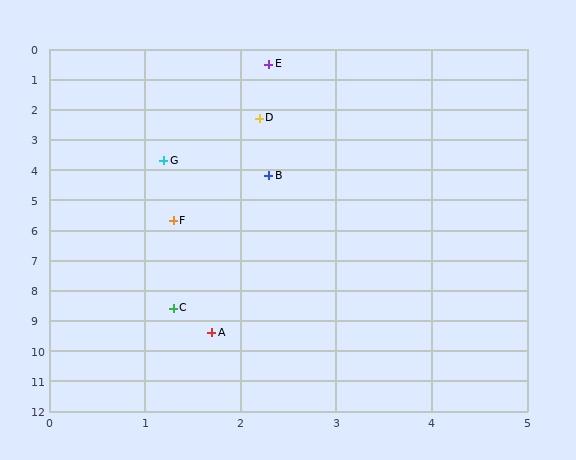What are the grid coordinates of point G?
Point G is at approximately (1.2, 3.7).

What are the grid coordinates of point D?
Point D is at approximately (2.2, 2.3).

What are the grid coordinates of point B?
Point B is at approximately (2.3, 4.2).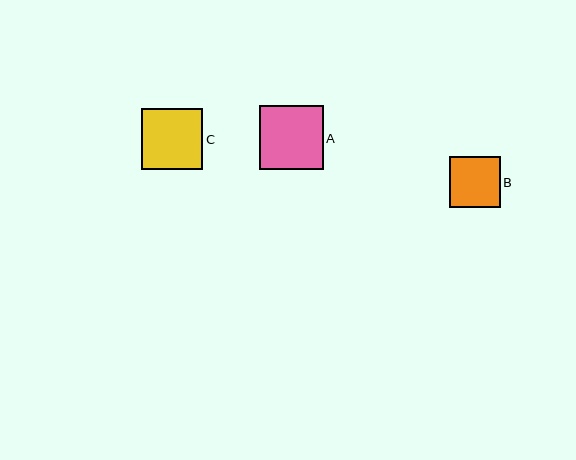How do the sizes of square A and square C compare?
Square A and square C are approximately the same size.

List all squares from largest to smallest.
From largest to smallest: A, C, B.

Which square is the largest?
Square A is the largest with a size of approximately 64 pixels.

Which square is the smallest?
Square B is the smallest with a size of approximately 51 pixels.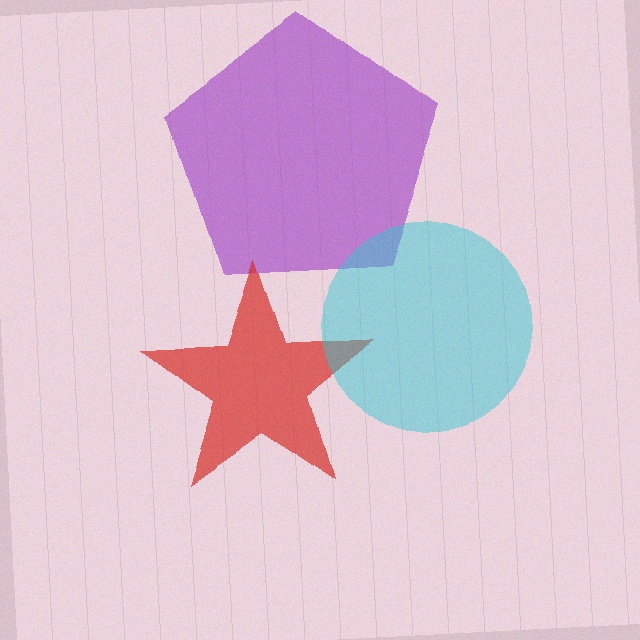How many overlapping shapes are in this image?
There are 3 overlapping shapes in the image.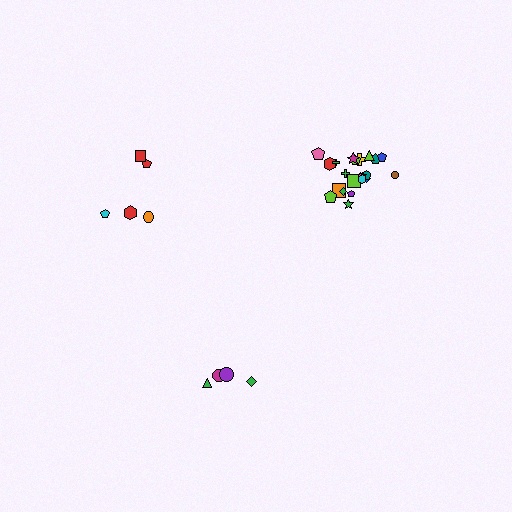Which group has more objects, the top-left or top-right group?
The top-right group.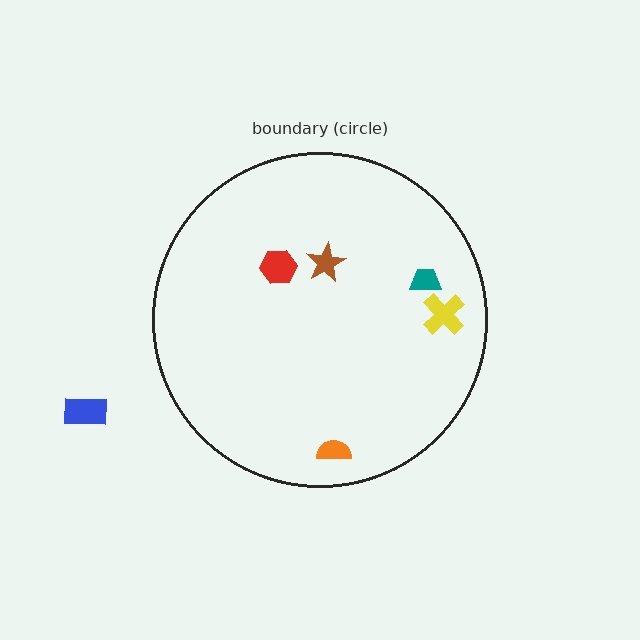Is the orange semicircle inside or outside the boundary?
Inside.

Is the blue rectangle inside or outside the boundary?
Outside.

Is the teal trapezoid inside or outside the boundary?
Inside.